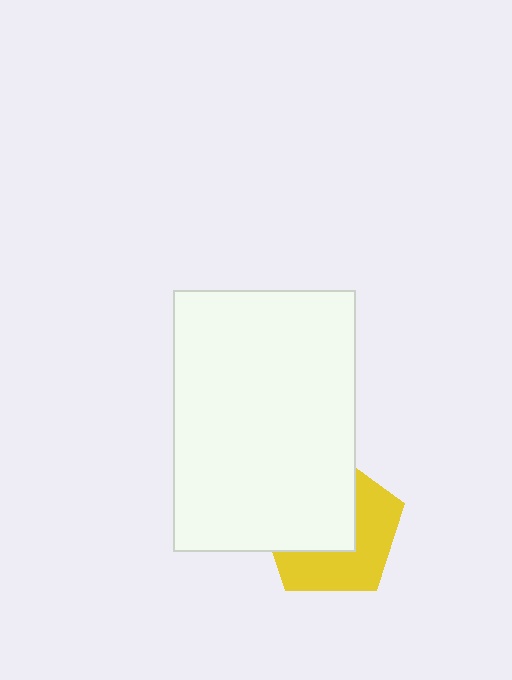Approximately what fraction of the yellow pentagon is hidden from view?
Roughly 52% of the yellow pentagon is hidden behind the white rectangle.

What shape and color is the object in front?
The object in front is a white rectangle.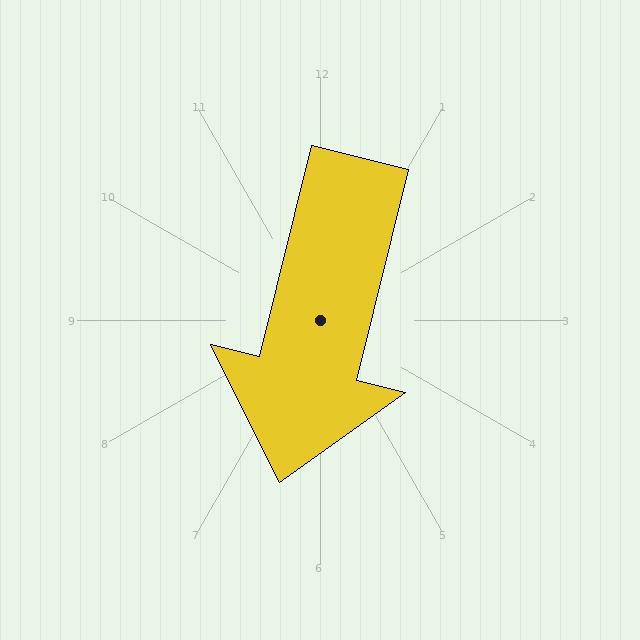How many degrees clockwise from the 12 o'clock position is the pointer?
Approximately 194 degrees.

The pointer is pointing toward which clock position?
Roughly 6 o'clock.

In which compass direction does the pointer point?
South.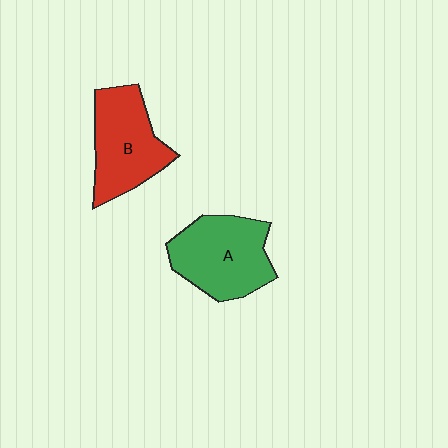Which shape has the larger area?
Shape A (green).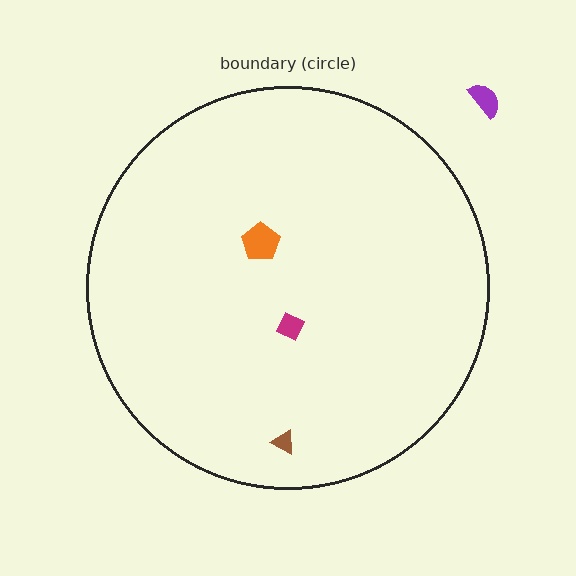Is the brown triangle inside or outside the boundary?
Inside.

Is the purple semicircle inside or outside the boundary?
Outside.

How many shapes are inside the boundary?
3 inside, 1 outside.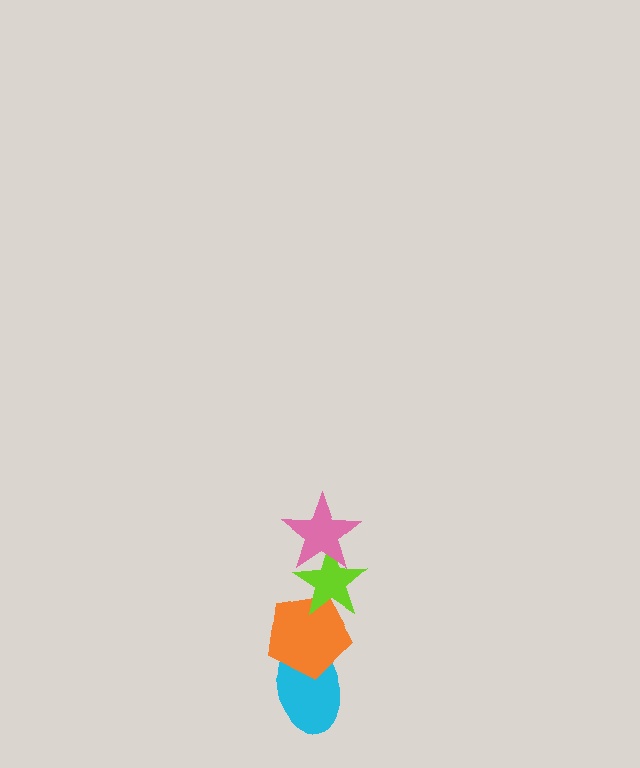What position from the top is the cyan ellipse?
The cyan ellipse is 4th from the top.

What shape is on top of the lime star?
The pink star is on top of the lime star.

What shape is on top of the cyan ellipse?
The orange pentagon is on top of the cyan ellipse.